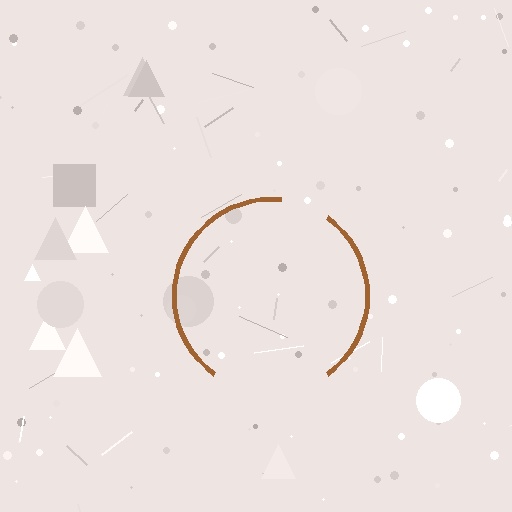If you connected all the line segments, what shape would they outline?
They would outline a circle.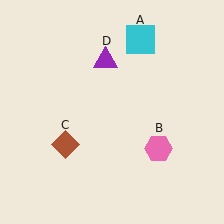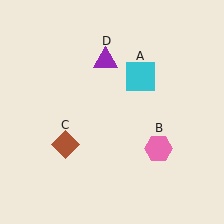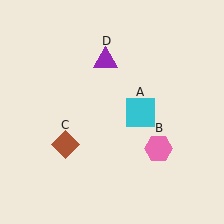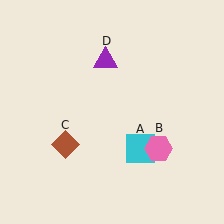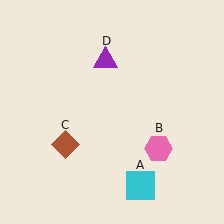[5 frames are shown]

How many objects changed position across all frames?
1 object changed position: cyan square (object A).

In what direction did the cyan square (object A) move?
The cyan square (object A) moved down.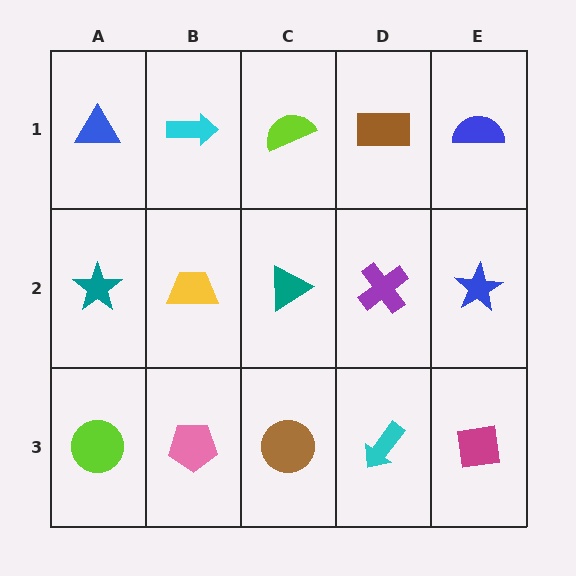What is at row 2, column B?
A yellow trapezoid.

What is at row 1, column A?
A blue triangle.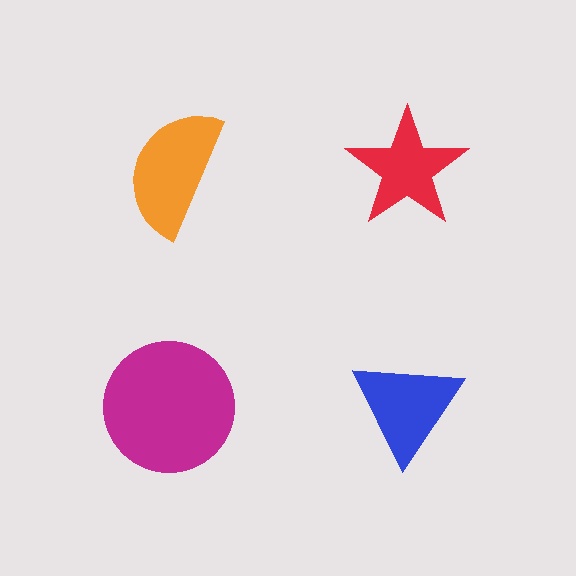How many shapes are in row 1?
2 shapes.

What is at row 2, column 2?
A blue triangle.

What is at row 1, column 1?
An orange semicircle.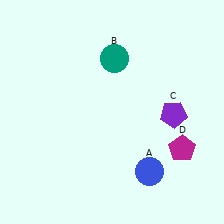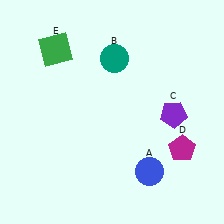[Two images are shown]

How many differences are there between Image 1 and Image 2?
There is 1 difference between the two images.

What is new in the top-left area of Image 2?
A green square (E) was added in the top-left area of Image 2.